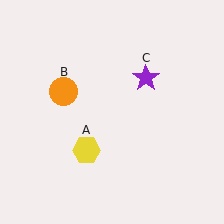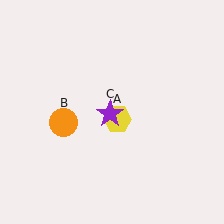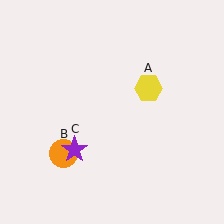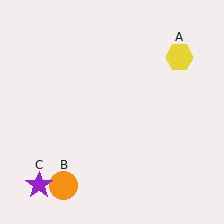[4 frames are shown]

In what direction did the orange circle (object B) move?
The orange circle (object B) moved down.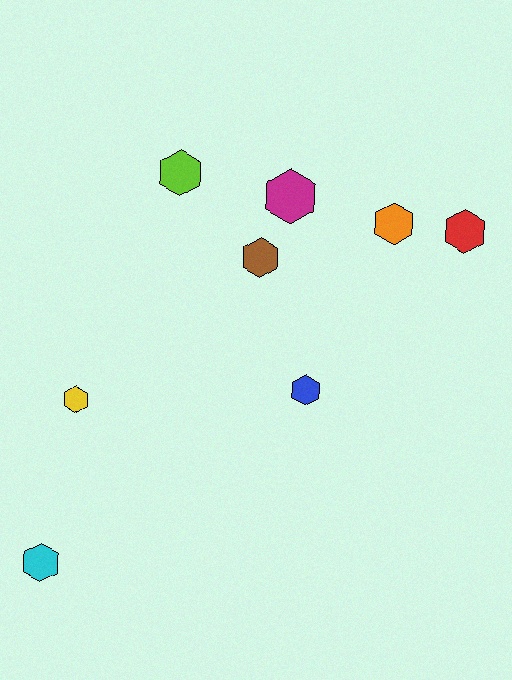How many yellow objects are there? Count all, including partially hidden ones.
There is 1 yellow object.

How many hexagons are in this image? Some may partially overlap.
There are 8 hexagons.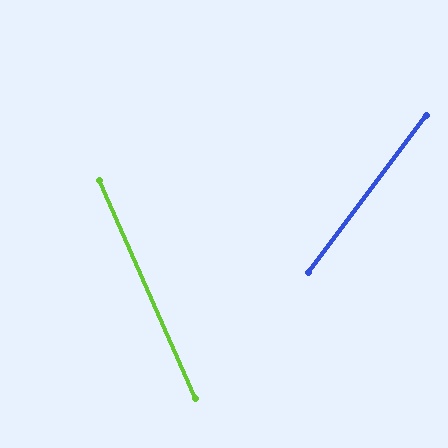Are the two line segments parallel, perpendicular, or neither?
Neither parallel nor perpendicular — they differ by about 61°.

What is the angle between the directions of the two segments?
Approximately 61 degrees.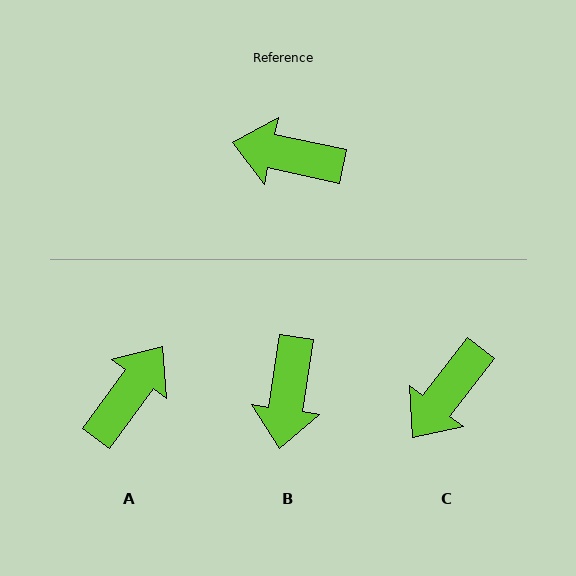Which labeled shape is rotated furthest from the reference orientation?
A, about 114 degrees away.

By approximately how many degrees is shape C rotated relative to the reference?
Approximately 65 degrees counter-clockwise.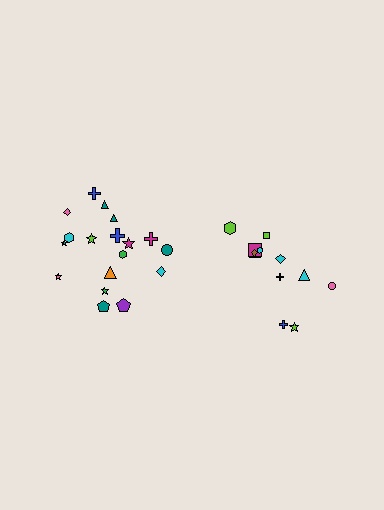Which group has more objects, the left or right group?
The left group.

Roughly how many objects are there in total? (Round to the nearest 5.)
Roughly 30 objects in total.